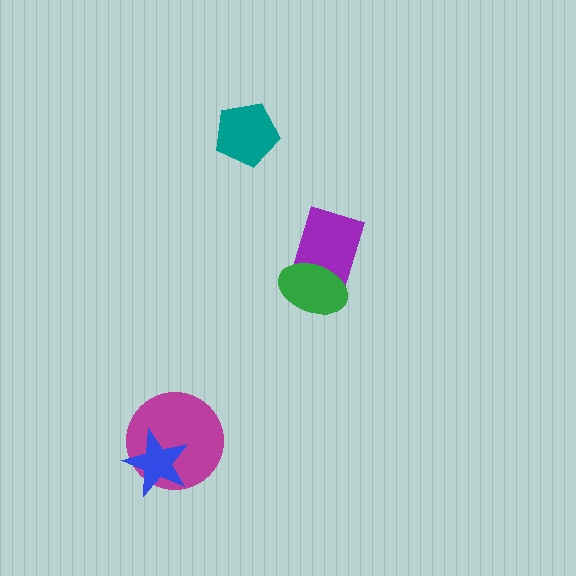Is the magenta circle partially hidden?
Yes, it is partially covered by another shape.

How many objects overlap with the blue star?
1 object overlaps with the blue star.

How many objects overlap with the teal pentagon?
0 objects overlap with the teal pentagon.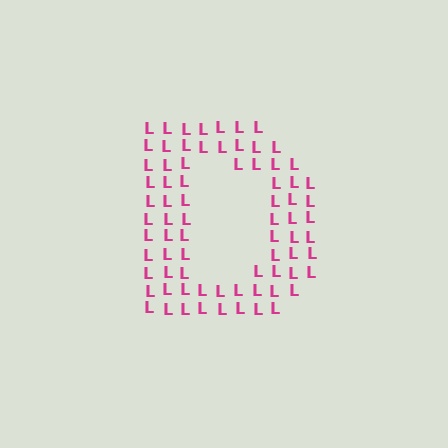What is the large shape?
The large shape is the letter D.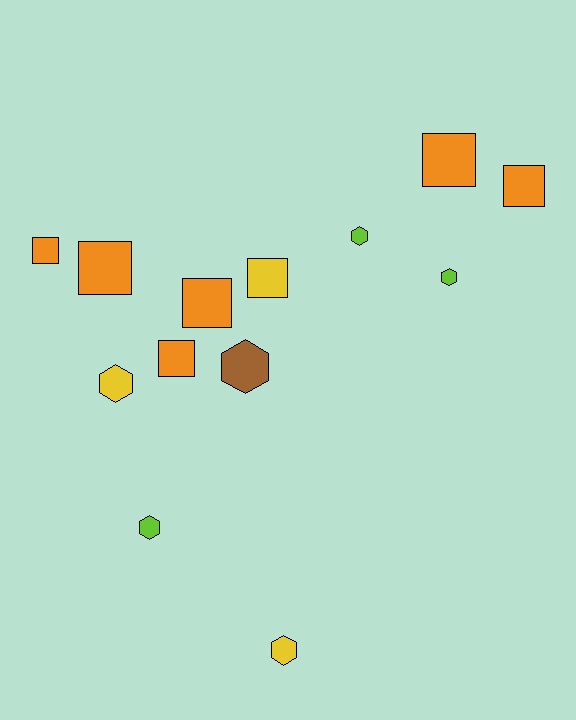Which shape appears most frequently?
Square, with 7 objects.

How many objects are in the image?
There are 13 objects.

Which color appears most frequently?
Orange, with 6 objects.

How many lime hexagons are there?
There are 3 lime hexagons.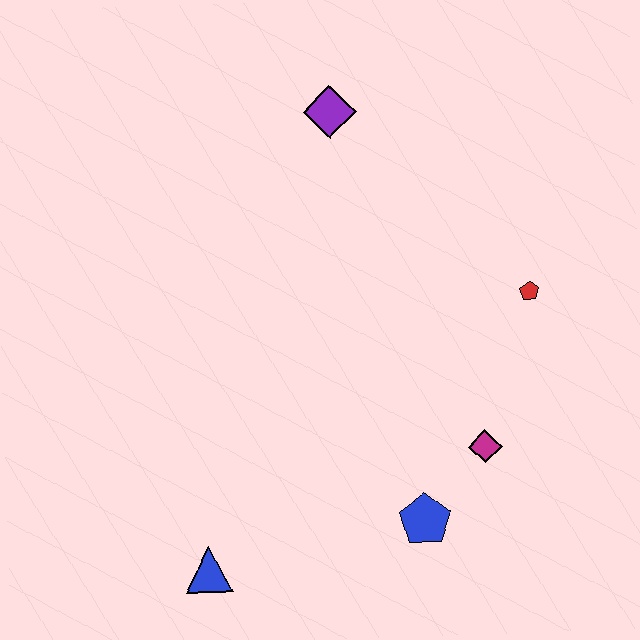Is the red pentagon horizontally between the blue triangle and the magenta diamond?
No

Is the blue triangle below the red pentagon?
Yes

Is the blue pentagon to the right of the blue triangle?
Yes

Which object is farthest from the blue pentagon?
The purple diamond is farthest from the blue pentagon.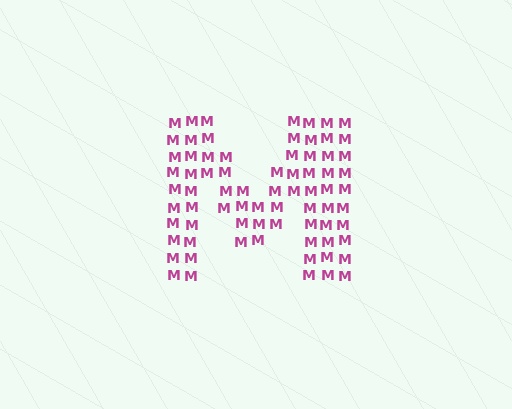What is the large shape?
The large shape is the letter M.